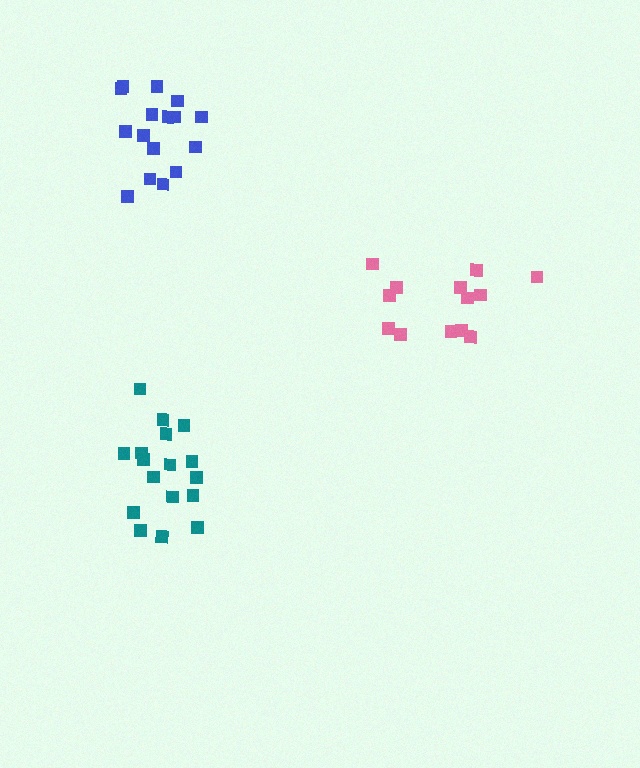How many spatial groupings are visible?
There are 3 spatial groupings.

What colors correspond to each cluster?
The clusters are colored: pink, teal, blue.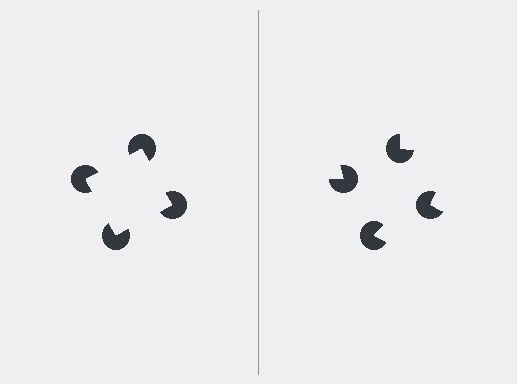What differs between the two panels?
The pac-man discs are positioned identically on both sides; only the wedge orientations differ. On the left they align to a square; on the right they are misaligned.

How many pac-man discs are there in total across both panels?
8 — 4 on each side.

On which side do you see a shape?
An illusory square appears on the left side. On the right side the wedge cuts are rotated, so no coherent shape forms.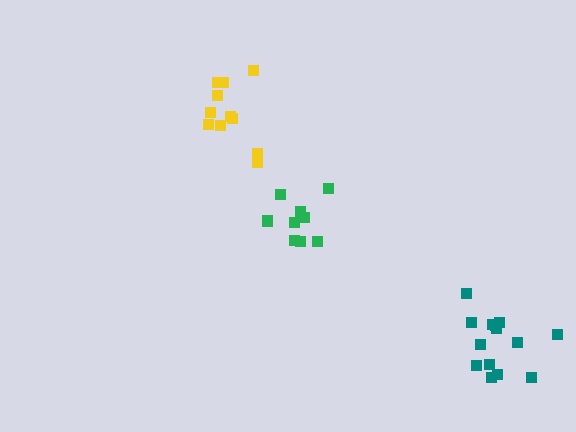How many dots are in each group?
Group 1: 9 dots, Group 2: 14 dots, Group 3: 11 dots (34 total).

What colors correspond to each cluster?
The clusters are colored: green, teal, yellow.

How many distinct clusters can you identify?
There are 3 distinct clusters.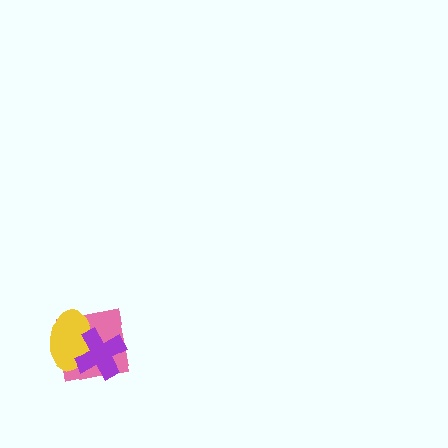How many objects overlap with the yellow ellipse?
2 objects overlap with the yellow ellipse.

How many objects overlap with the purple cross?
2 objects overlap with the purple cross.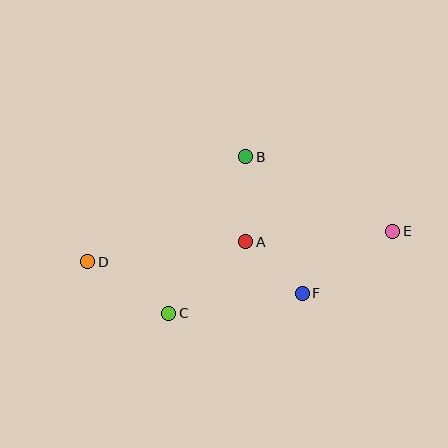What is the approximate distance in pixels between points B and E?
The distance between B and E is approximately 165 pixels.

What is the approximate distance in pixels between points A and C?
The distance between A and C is approximately 105 pixels.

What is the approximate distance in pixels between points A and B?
The distance between A and B is approximately 85 pixels.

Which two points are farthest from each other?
Points D and E are farthest from each other.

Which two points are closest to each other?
Points A and F are closest to each other.